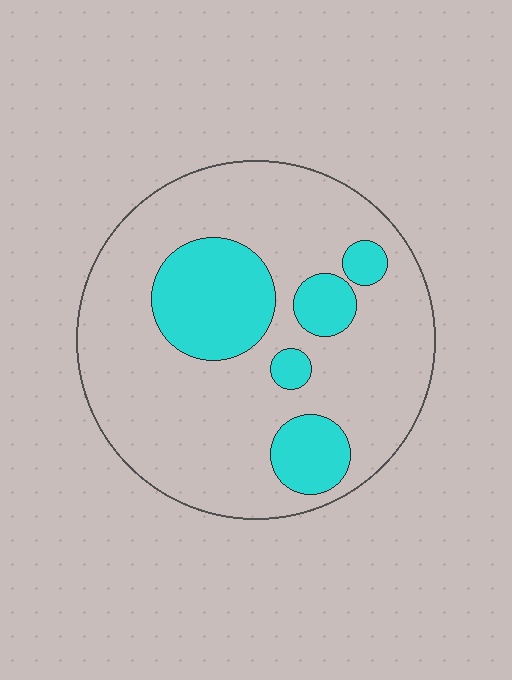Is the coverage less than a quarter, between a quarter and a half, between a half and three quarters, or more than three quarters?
Less than a quarter.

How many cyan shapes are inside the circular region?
5.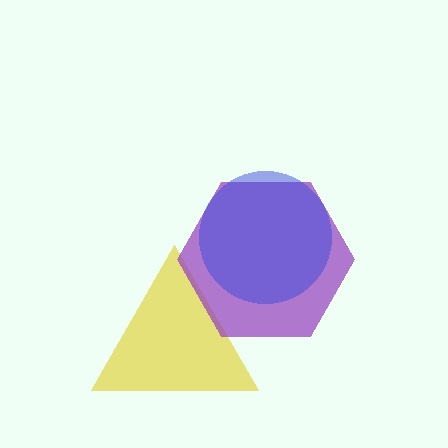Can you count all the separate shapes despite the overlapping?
Yes, there are 3 separate shapes.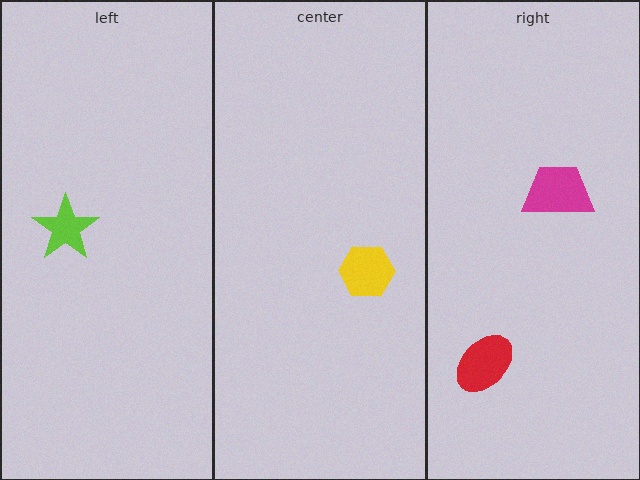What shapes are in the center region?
The yellow hexagon.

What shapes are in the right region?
The red ellipse, the magenta trapezoid.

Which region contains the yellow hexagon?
The center region.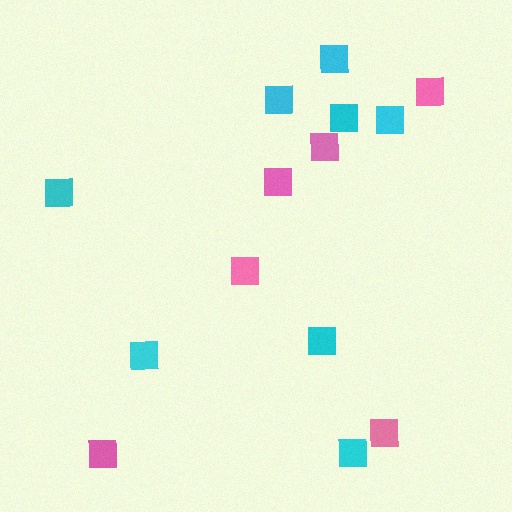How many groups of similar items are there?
There are 2 groups: one group of pink squares (6) and one group of cyan squares (8).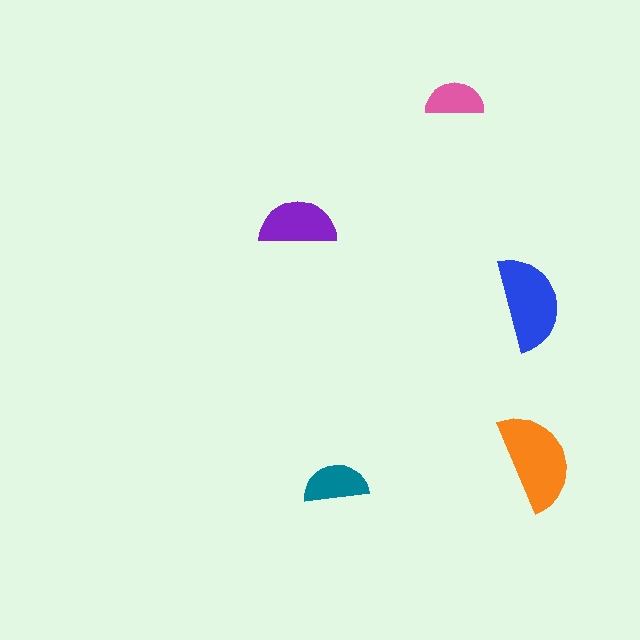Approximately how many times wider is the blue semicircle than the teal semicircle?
About 1.5 times wider.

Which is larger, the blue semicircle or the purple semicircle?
The blue one.